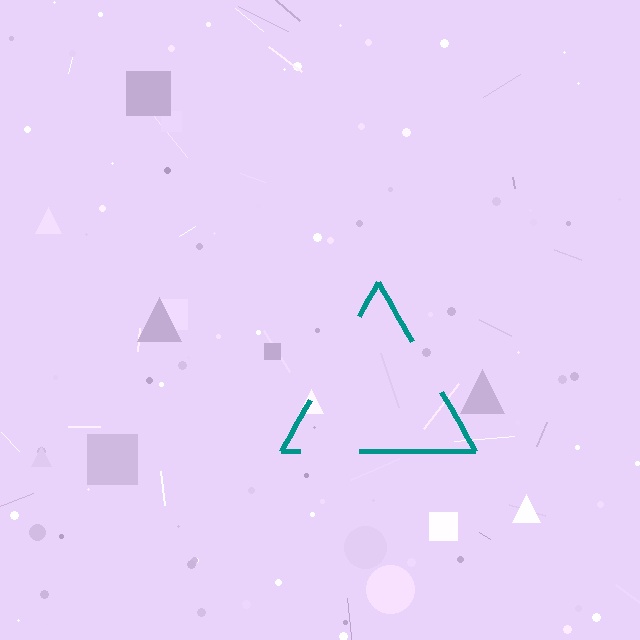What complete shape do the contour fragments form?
The contour fragments form a triangle.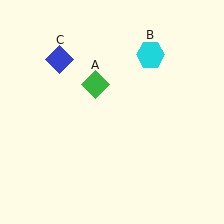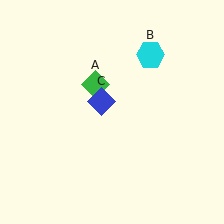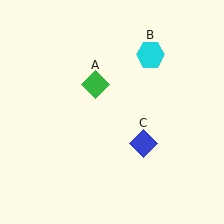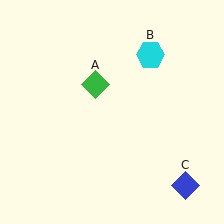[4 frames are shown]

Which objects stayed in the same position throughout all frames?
Green diamond (object A) and cyan hexagon (object B) remained stationary.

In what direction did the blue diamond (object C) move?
The blue diamond (object C) moved down and to the right.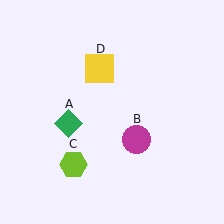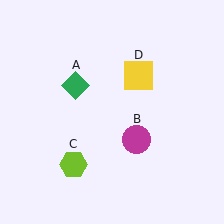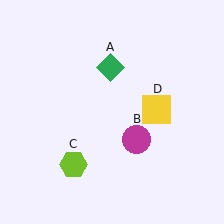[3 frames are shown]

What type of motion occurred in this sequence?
The green diamond (object A), yellow square (object D) rotated clockwise around the center of the scene.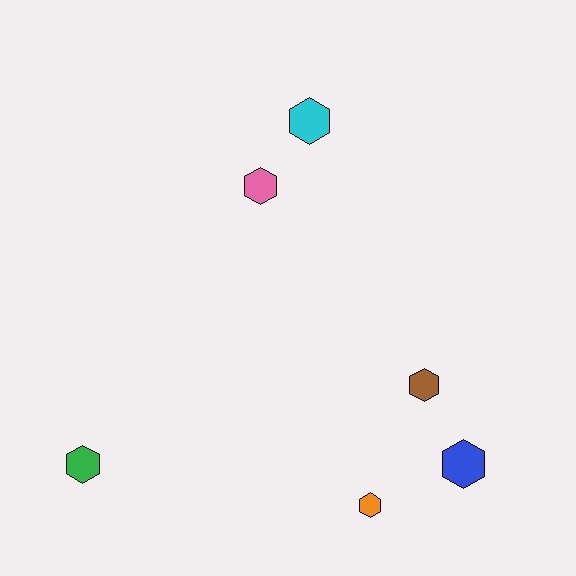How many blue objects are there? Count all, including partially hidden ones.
There is 1 blue object.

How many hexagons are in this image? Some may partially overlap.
There are 6 hexagons.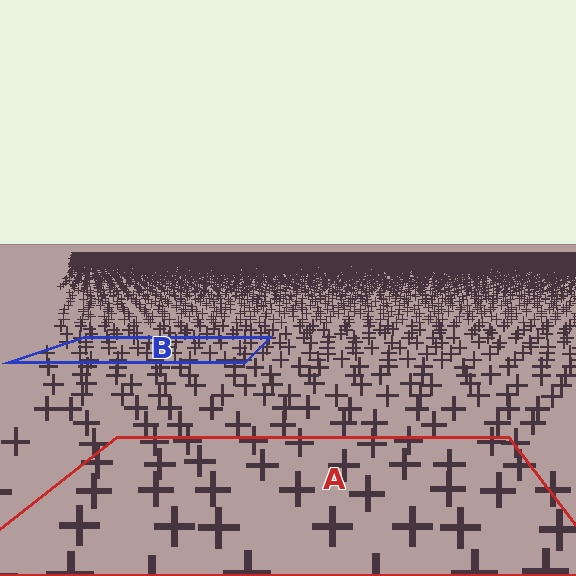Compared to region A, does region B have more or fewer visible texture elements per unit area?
Region B has more texture elements per unit area — they are packed more densely because it is farther away.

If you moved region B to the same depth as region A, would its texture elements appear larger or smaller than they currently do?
They would appear larger. At a closer depth, the same texture elements are projected at a bigger on-screen size.